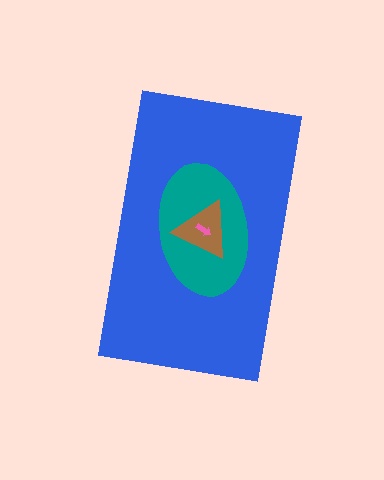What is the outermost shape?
The blue rectangle.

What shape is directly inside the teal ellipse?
The brown triangle.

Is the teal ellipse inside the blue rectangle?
Yes.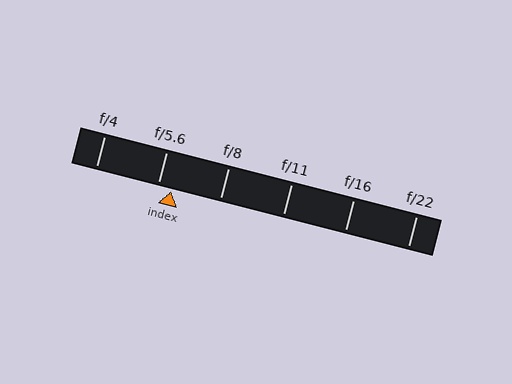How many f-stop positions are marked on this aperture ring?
There are 6 f-stop positions marked.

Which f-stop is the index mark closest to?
The index mark is closest to f/5.6.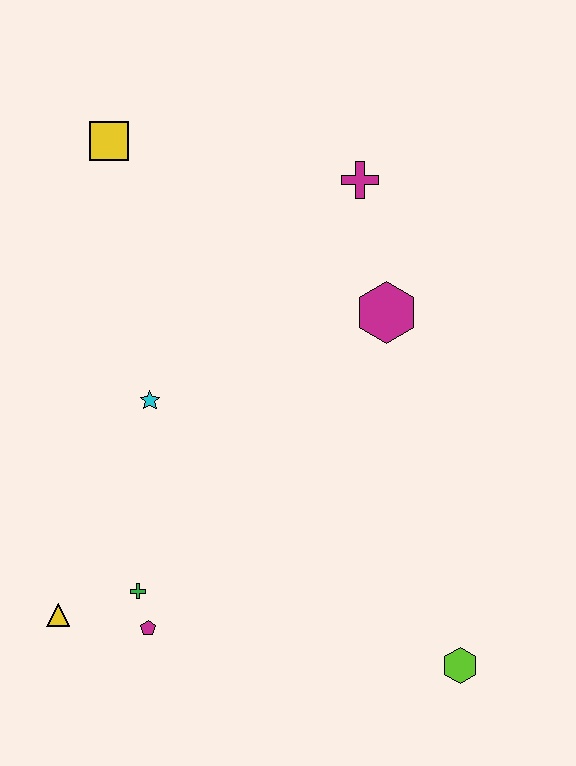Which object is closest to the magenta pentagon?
The green cross is closest to the magenta pentagon.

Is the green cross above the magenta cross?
No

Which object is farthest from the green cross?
The magenta cross is farthest from the green cross.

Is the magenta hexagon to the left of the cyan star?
No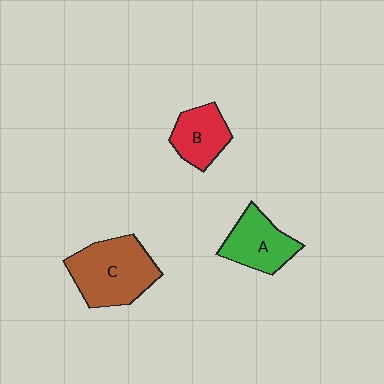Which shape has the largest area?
Shape C (brown).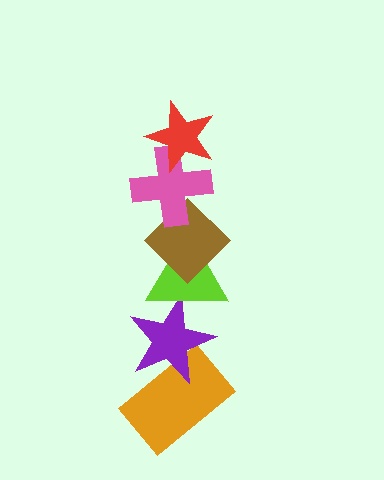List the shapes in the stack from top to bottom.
From top to bottom: the red star, the pink cross, the brown diamond, the lime triangle, the purple star, the orange rectangle.